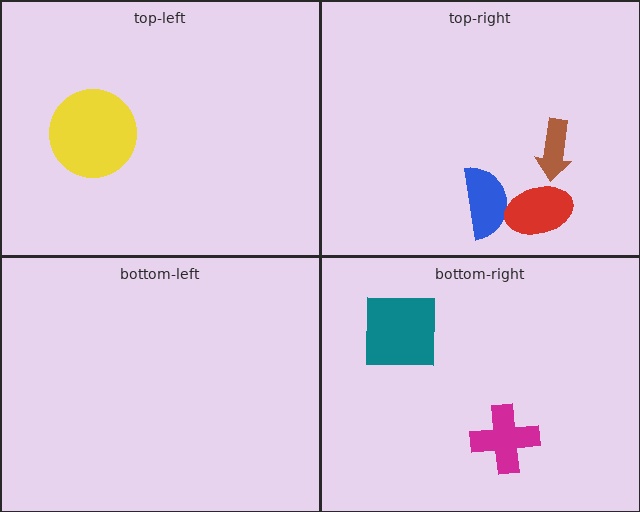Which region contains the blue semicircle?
The top-right region.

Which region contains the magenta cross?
The bottom-right region.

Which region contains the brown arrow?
The top-right region.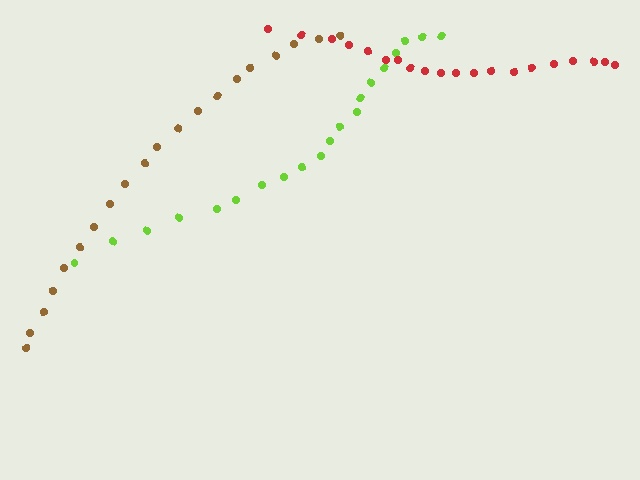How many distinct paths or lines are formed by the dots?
There are 3 distinct paths.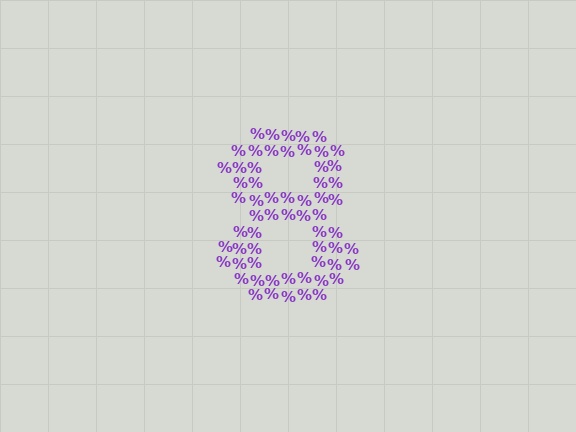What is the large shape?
The large shape is the digit 8.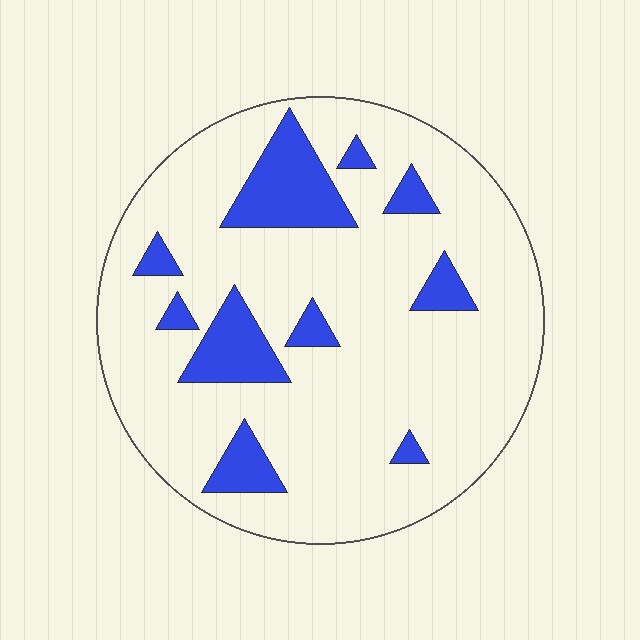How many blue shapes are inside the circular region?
10.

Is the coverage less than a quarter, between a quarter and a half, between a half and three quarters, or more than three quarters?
Less than a quarter.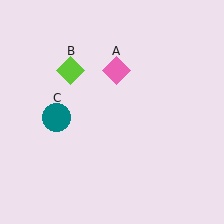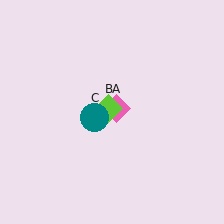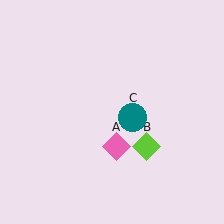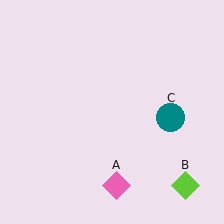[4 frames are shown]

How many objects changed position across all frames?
3 objects changed position: pink diamond (object A), lime diamond (object B), teal circle (object C).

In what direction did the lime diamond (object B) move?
The lime diamond (object B) moved down and to the right.